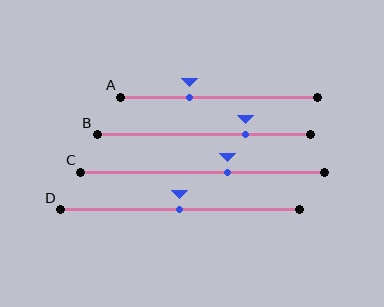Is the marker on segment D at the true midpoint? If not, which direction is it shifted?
Yes, the marker on segment D is at the true midpoint.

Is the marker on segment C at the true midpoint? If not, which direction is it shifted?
No, the marker on segment C is shifted to the right by about 10% of the segment length.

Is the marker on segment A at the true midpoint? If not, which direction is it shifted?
No, the marker on segment A is shifted to the left by about 15% of the segment length.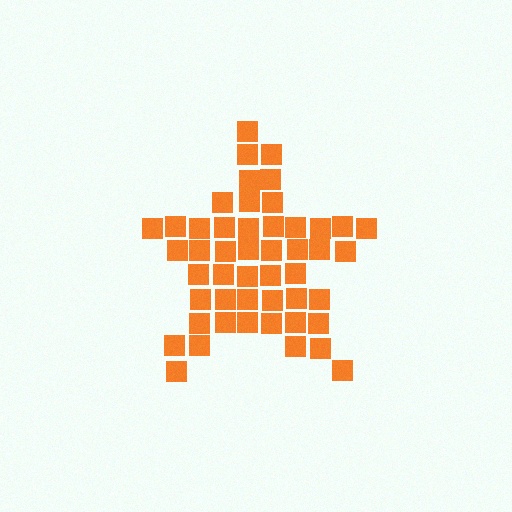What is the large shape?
The large shape is a star.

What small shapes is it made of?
It is made of small squares.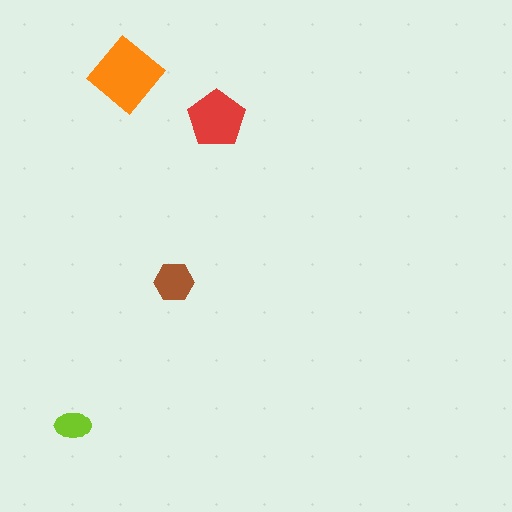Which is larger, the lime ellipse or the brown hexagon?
The brown hexagon.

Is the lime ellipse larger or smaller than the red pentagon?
Smaller.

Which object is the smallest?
The lime ellipse.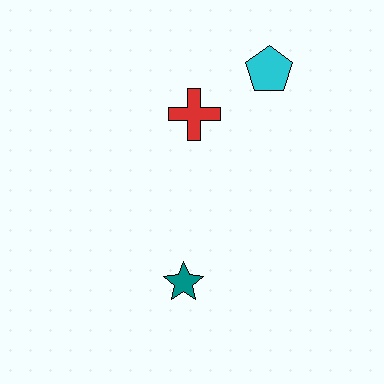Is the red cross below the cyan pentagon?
Yes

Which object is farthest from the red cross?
The teal star is farthest from the red cross.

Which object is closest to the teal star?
The red cross is closest to the teal star.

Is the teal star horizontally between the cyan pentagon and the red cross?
No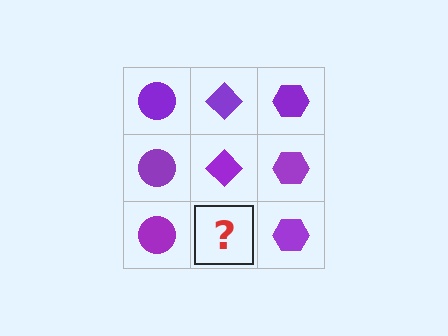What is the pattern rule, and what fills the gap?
The rule is that each column has a consistent shape. The gap should be filled with a purple diamond.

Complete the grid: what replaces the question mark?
The question mark should be replaced with a purple diamond.